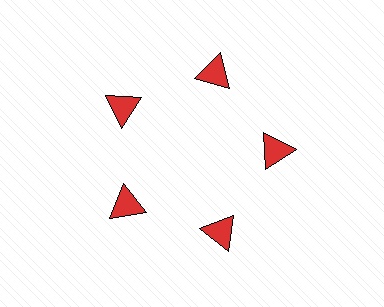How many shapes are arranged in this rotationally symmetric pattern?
There are 5 shapes, arranged in 5 groups of 1.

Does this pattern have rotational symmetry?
Yes, this pattern has 5-fold rotational symmetry. It looks the same after rotating 72 degrees around the center.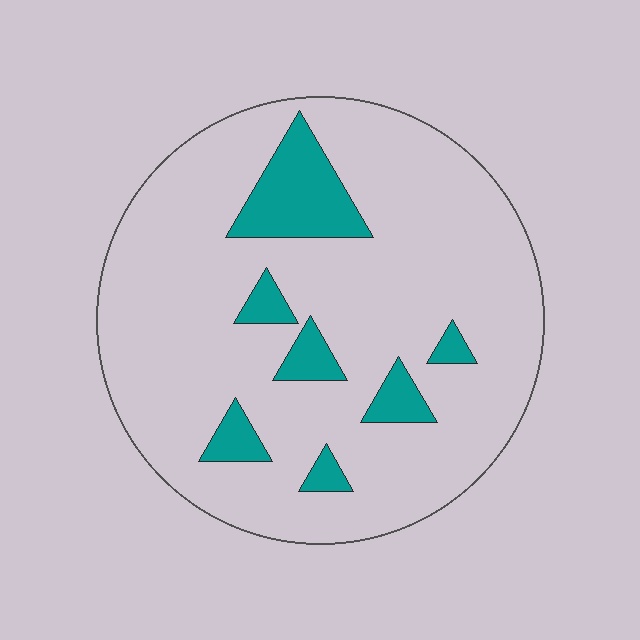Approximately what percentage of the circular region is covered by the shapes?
Approximately 15%.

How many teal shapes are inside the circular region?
7.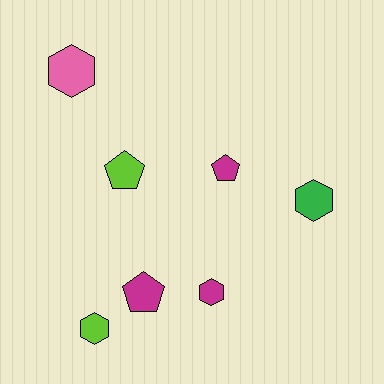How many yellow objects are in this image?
There are no yellow objects.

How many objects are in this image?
There are 7 objects.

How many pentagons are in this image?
There are 3 pentagons.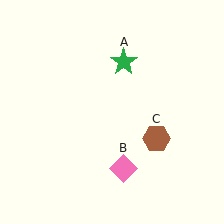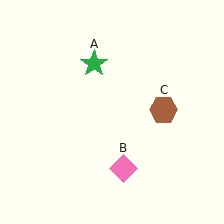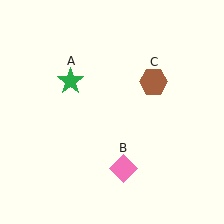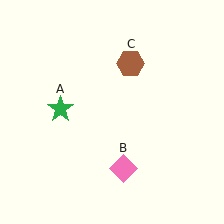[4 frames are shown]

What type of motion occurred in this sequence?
The green star (object A), brown hexagon (object C) rotated counterclockwise around the center of the scene.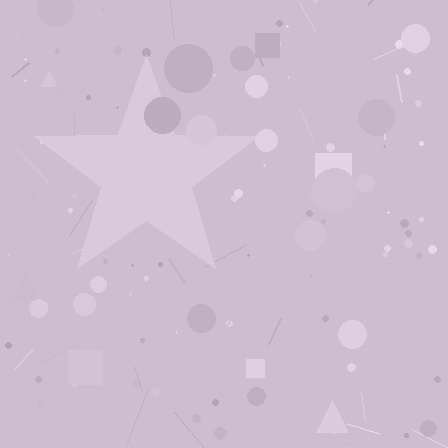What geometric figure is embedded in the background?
A star is embedded in the background.